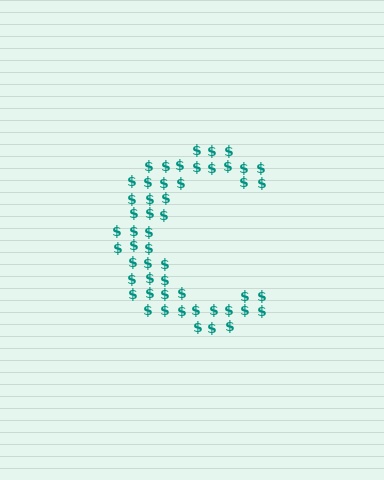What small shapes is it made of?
It is made of small dollar signs.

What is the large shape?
The large shape is the letter C.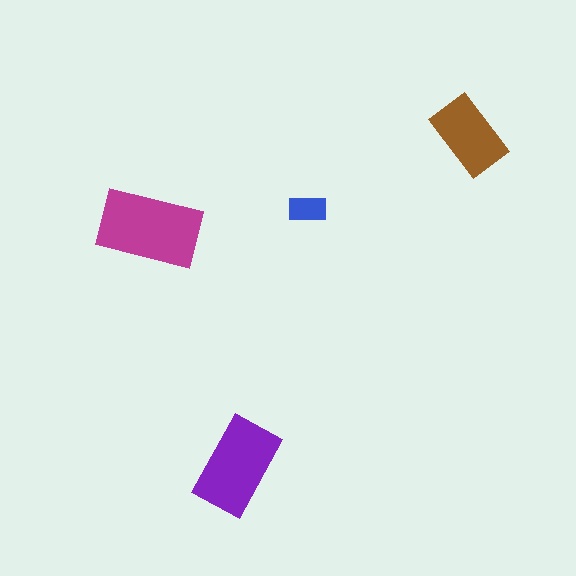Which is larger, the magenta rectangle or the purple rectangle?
The magenta one.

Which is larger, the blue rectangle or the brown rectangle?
The brown one.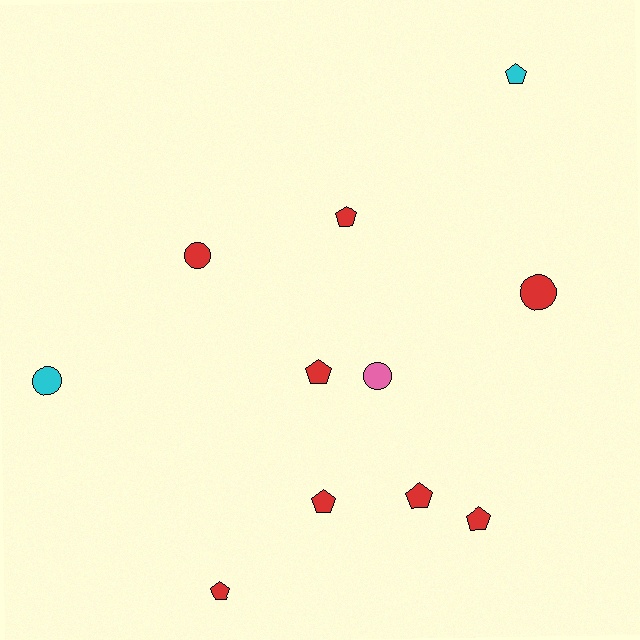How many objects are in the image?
There are 11 objects.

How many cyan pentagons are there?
There is 1 cyan pentagon.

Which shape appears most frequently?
Pentagon, with 7 objects.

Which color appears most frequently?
Red, with 8 objects.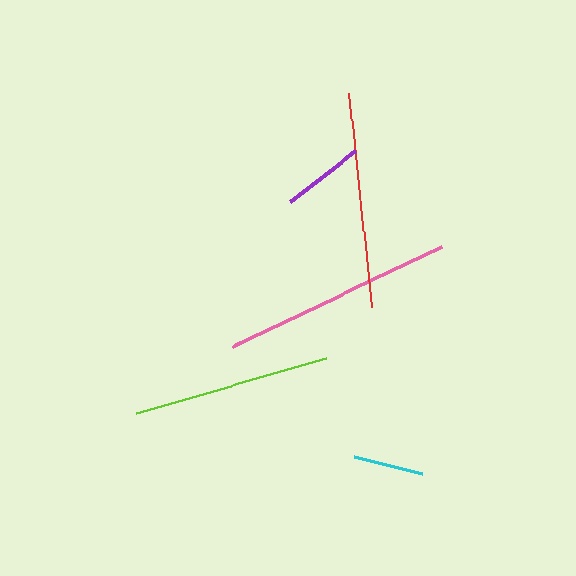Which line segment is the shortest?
The cyan line is the shortest at approximately 70 pixels.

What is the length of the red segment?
The red segment is approximately 215 pixels long.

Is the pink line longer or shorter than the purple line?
The pink line is longer than the purple line.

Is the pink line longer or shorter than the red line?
The pink line is longer than the red line.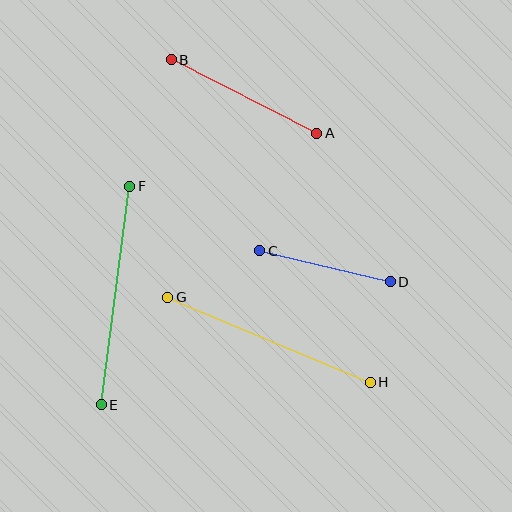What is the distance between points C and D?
The distance is approximately 134 pixels.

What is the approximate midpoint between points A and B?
The midpoint is at approximately (244, 97) pixels.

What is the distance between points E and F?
The distance is approximately 220 pixels.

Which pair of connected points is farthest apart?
Points E and F are farthest apart.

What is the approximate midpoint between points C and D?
The midpoint is at approximately (325, 266) pixels.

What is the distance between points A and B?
The distance is approximately 163 pixels.